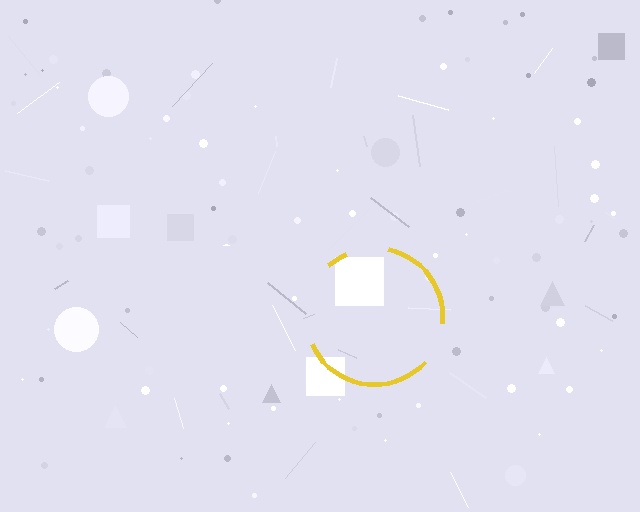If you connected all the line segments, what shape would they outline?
They would outline a circle.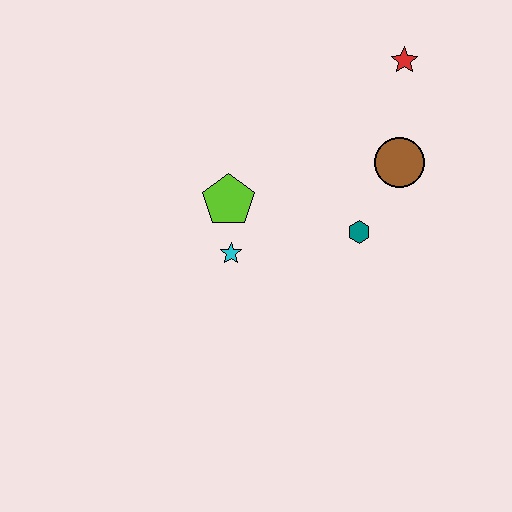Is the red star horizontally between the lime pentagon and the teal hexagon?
No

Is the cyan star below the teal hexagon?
Yes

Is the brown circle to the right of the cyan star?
Yes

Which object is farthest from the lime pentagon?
The red star is farthest from the lime pentagon.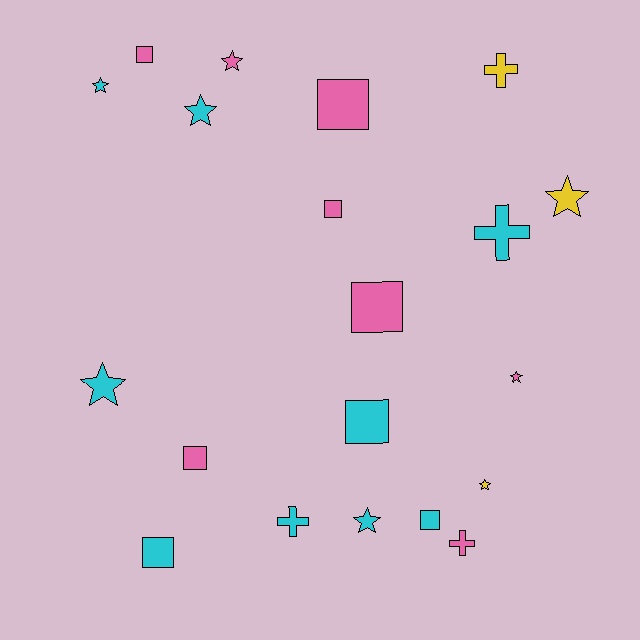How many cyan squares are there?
There are 3 cyan squares.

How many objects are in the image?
There are 20 objects.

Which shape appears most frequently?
Star, with 8 objects.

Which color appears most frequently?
Cyan, with 9 objects.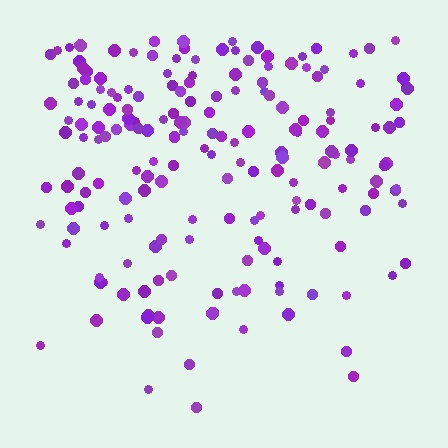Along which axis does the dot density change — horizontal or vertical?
Vertical.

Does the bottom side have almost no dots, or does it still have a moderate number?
Still a moderate number, just noticeably fewer than the top.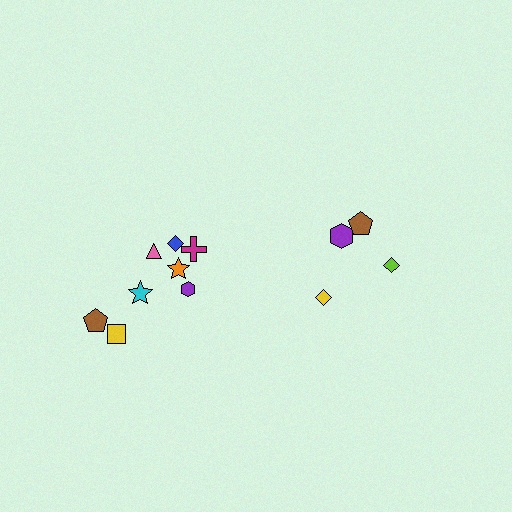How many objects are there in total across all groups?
There are 13 objects.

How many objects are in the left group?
There are 8 objects.